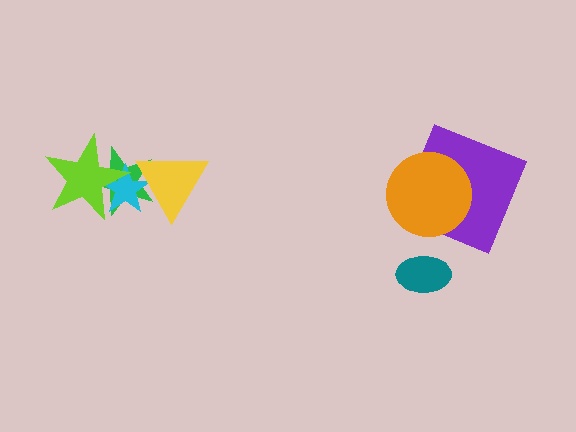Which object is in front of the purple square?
The orange circle is in front of the purple square.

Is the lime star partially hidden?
No, no other shape covers it.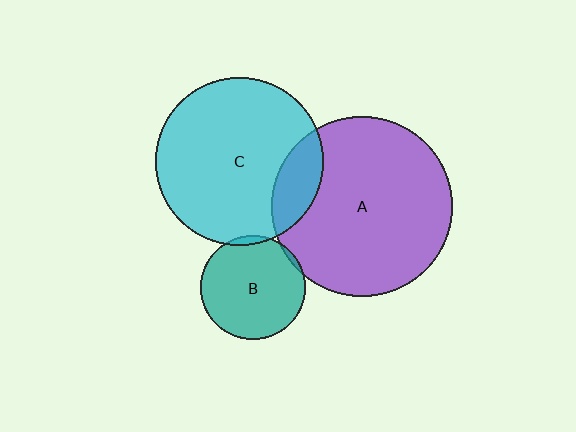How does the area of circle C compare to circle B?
Approximately 2.6 times.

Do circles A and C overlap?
Yes.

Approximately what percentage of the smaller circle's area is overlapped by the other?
Approximately 15%.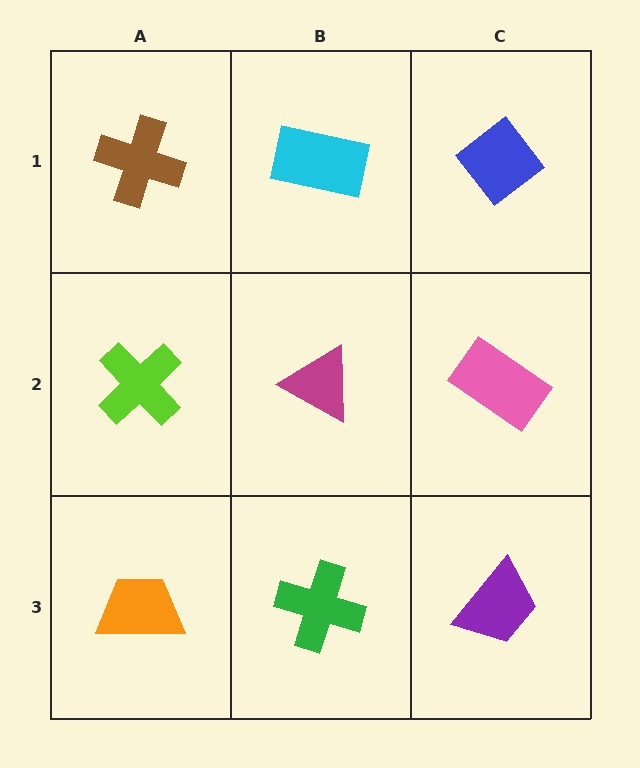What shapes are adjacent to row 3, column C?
A pink rectangle (row 2, column C), a green cross (row 3, column B).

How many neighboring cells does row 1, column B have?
3.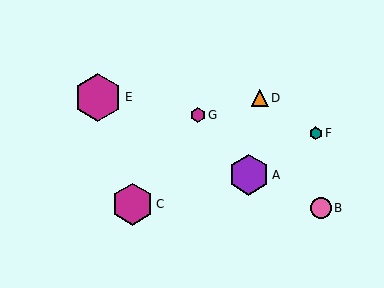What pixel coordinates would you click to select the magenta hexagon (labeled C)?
Click at (132, 204) to select the magenta hexagon C.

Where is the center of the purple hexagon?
The center of the purple hexagon is at (249, 175).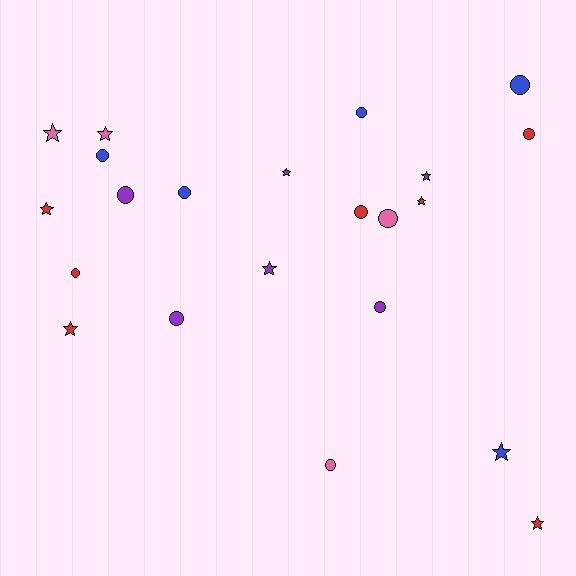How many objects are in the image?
There are 22 objects.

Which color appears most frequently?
Red, with 7 objects.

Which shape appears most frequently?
Circle, with 12 objects.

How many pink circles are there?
There are 2 pink circles.